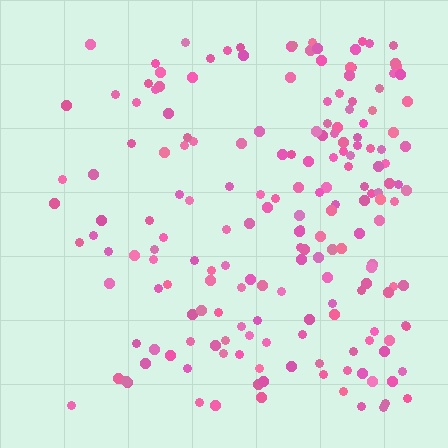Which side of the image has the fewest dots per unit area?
The left.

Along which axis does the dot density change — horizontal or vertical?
Horizontal.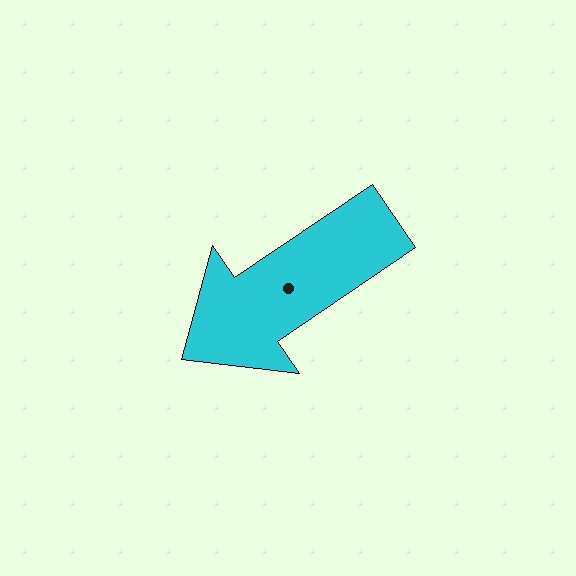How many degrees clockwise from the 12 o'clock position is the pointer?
Approximately 236 degrees.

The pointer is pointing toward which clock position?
Roughly 8 o'clock.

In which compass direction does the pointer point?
Southwest.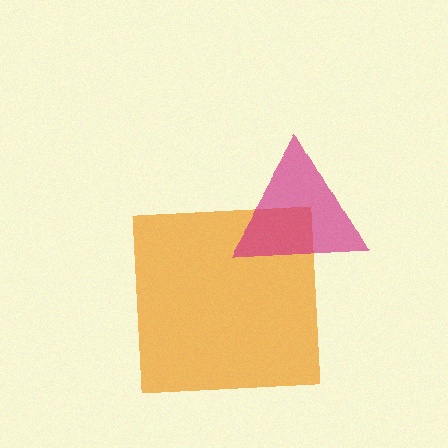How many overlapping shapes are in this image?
There are 2 overlapping shapes in the image.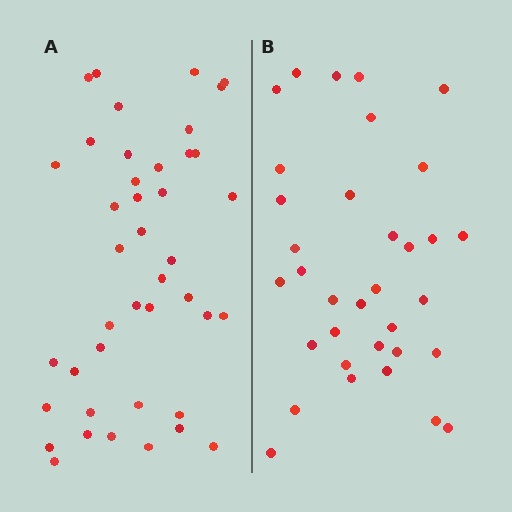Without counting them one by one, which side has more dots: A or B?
Region A (the left region) has more dots.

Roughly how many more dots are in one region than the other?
Region A has roughly 8 or so more dots than region B.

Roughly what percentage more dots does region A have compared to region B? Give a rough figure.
About 25% more.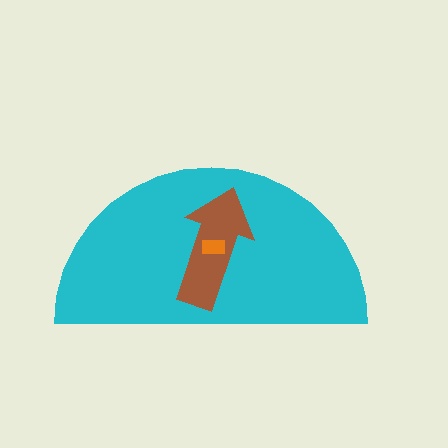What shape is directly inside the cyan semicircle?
The brown arrow.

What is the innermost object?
The orange rectangle.